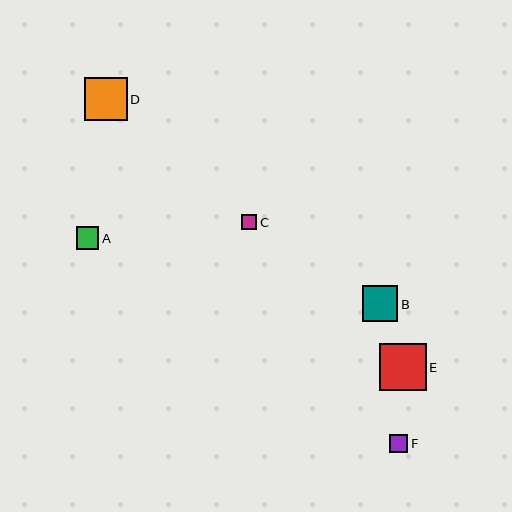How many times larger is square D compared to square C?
Square D is approximately 2.7 times the size of square C.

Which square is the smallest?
Square C is the smallest with a size of approximately 16 pixels.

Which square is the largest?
Square E is the largest with a size of approximately 47 pixels.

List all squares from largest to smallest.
From largest to smallest: E, D, B, A, F, C.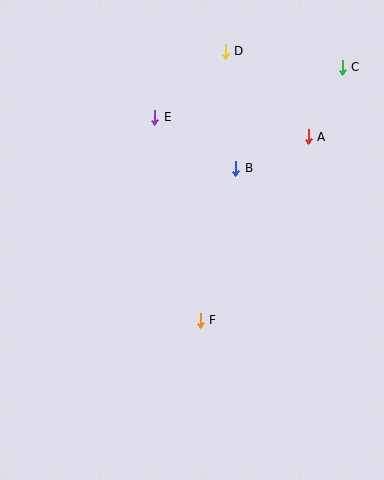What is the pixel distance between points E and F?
The distance between E and F is 208 pixels.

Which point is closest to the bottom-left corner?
Point F is closest to the bottom-left corner.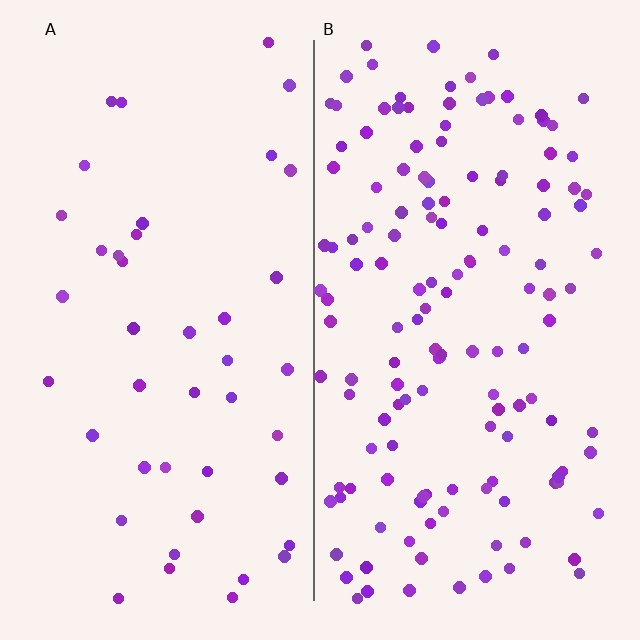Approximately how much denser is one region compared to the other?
Approximately 3.3× — region B over region A.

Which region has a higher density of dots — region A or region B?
B (the right).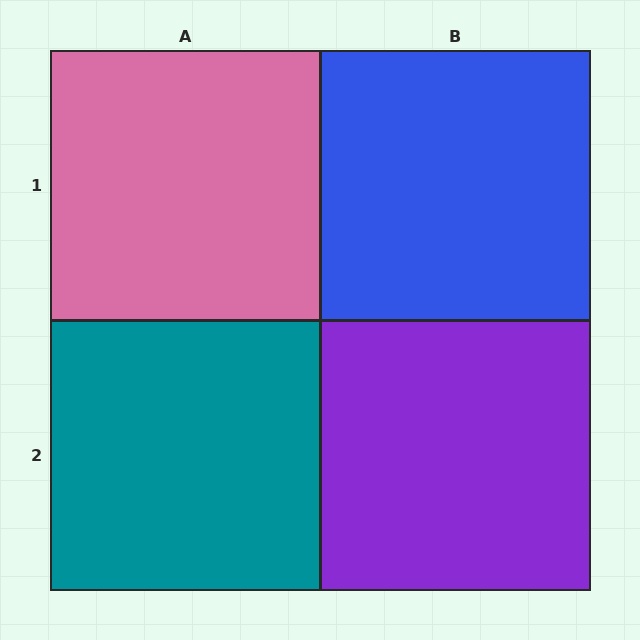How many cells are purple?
1 cell is purple.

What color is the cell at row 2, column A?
Teal.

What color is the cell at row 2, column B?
Purple.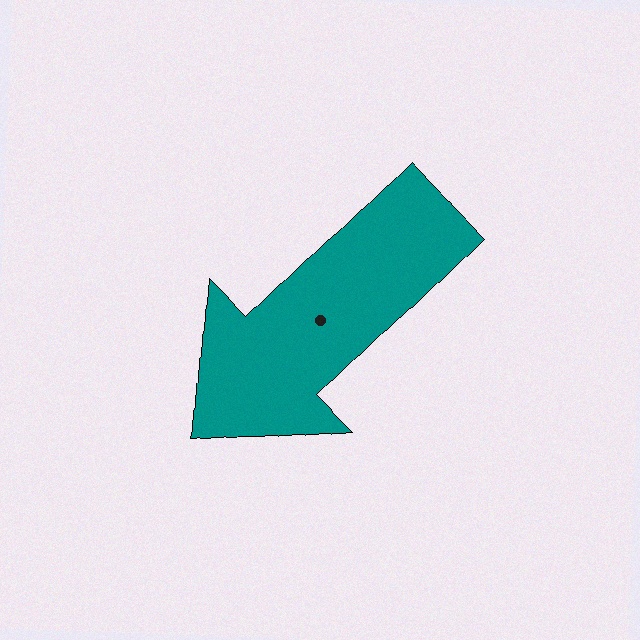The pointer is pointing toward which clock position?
Roughly 8 o'clock.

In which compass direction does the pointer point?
Southwest.